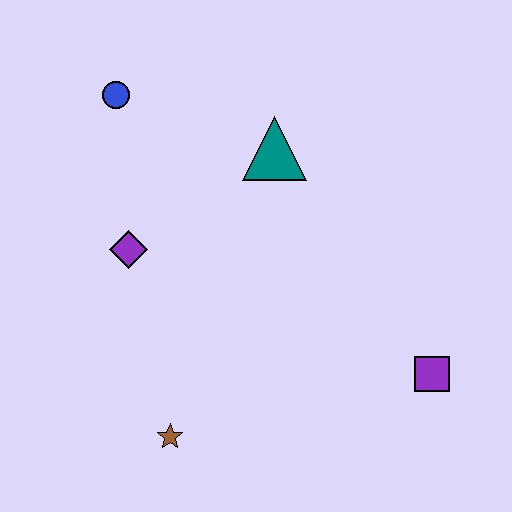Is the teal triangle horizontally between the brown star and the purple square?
Yes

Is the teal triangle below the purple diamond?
No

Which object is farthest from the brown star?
The blue circle is farthest from the brown star.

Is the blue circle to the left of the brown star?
Yes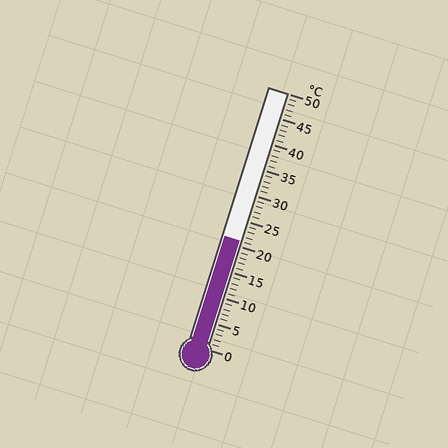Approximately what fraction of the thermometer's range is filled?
The thermometer is filled to approximately 40% of its range.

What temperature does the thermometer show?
The thermometer shows approximately 21°C.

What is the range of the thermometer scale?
The thermometer scale ranges from 0°C to 50°C.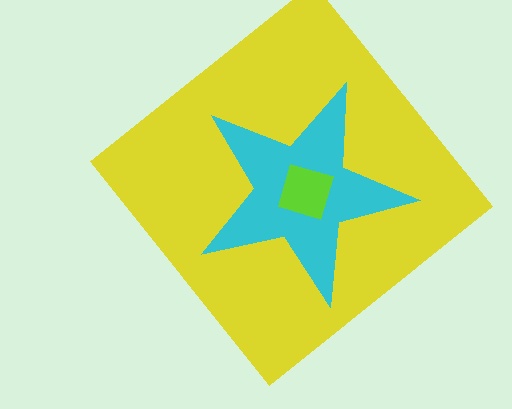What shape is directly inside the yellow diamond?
The cyan star.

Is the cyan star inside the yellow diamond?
Yes.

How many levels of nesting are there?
3.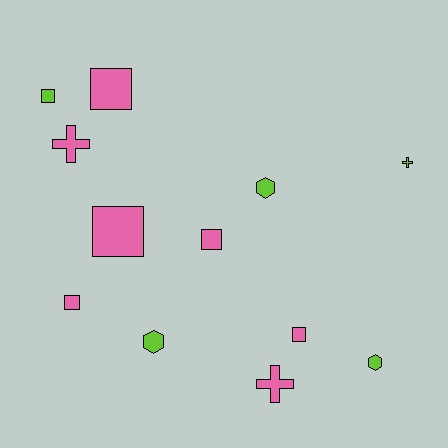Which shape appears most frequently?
Square, with 6 objects.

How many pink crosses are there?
There are 2 pink crosses.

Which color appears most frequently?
Pink, with 7 objects.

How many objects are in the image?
There are 12 objects.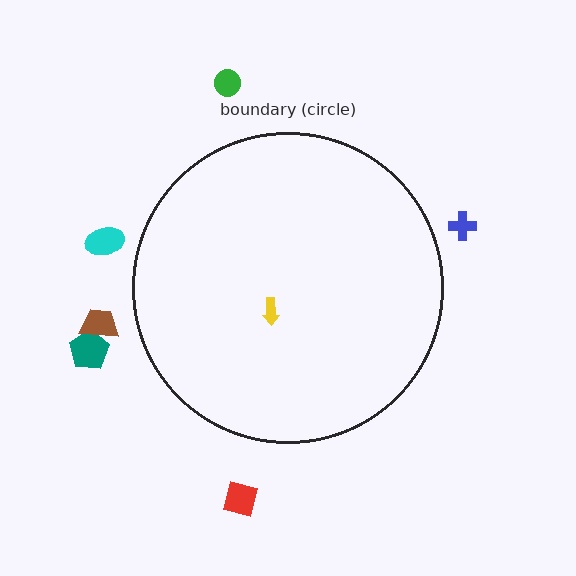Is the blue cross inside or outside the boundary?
Outside.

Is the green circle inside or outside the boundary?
Outside.